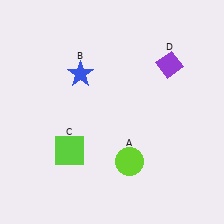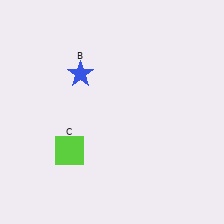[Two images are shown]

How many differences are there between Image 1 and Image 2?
There are 2 differences between the two images.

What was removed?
The purple diamond (D), the lime circle (A) were removed in Image 2.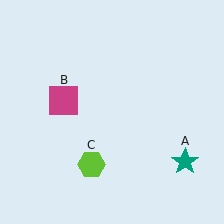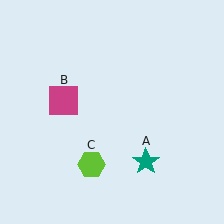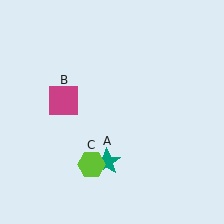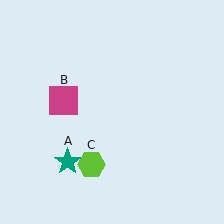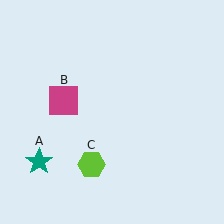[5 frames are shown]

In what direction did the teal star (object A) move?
The teal star (object A) moved left.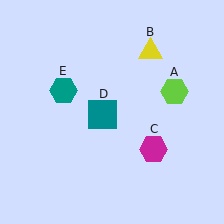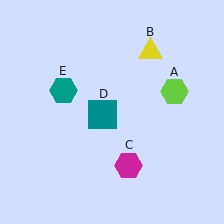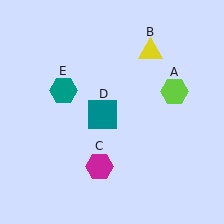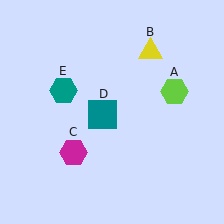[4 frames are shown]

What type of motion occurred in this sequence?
The magenta hexagon (object C) rotated clockwise around the center of the scene.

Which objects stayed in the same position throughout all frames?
Lime hexagon (object A) and yellow triangle (object B) and teal square (object D) and teal hexagon (object E) remained stationary.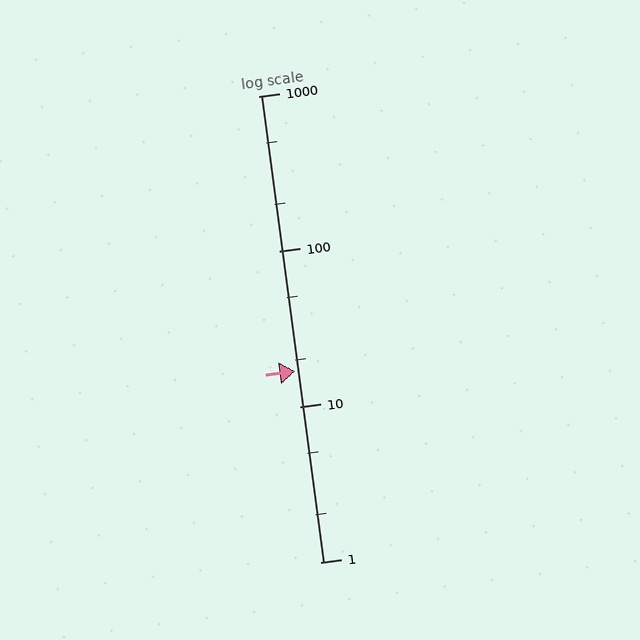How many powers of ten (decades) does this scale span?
The scale spans 3 decades, from 1 to 1000.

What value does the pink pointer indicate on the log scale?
The pointer indicates approximately 17.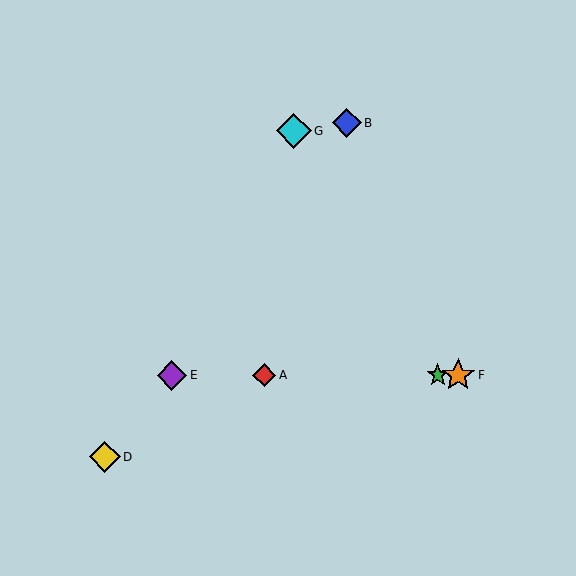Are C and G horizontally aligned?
No, C is at y≈375 and G is at y≈131.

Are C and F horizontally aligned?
Yes, both are at y≈375.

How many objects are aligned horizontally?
4 objects (A, C, E, F) are aligned horizontally.